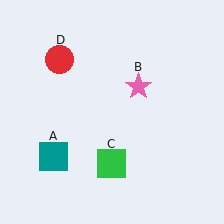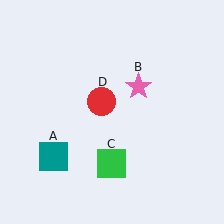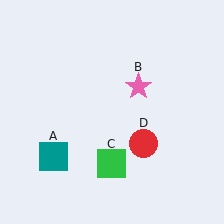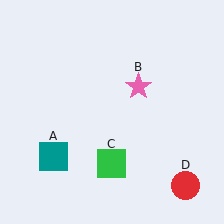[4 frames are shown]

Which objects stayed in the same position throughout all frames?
Teal square (object A) and pink star (object B) and green square (object C) remained stationary.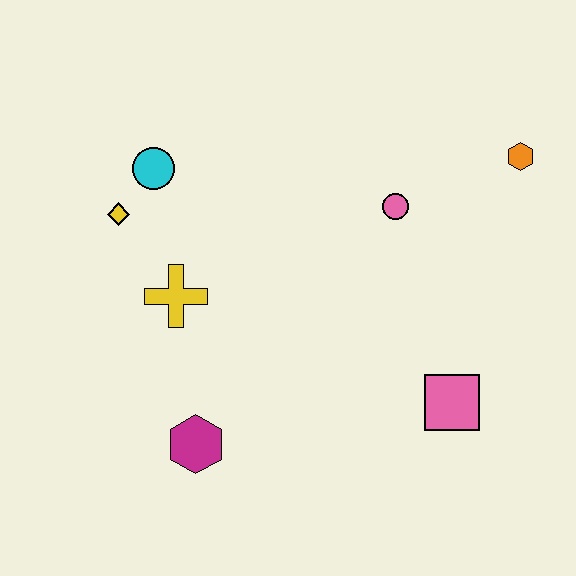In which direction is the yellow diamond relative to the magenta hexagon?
The yellow diamond is above the magenta hexagon.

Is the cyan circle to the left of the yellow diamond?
No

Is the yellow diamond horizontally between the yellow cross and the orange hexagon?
No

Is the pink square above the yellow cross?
No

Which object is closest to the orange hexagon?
The pink circle is closest to the orange hexagon.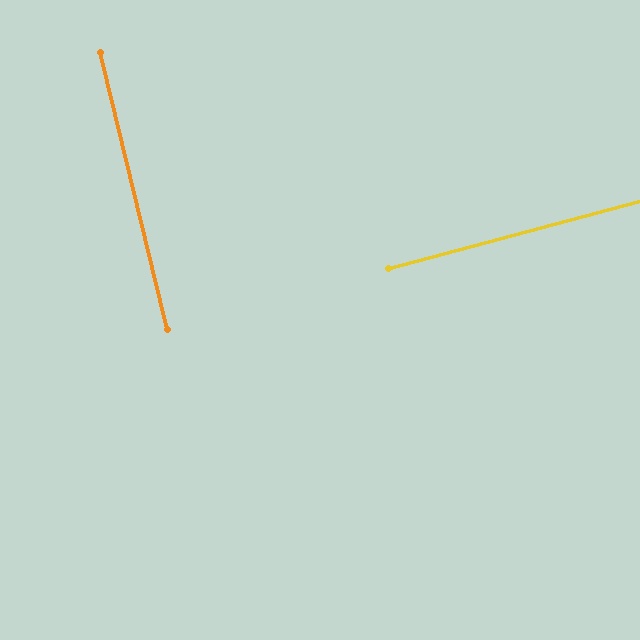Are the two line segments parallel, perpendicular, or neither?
Perpendicular — they meet at approximately 88°.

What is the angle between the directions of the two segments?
Approximately 88 degrees.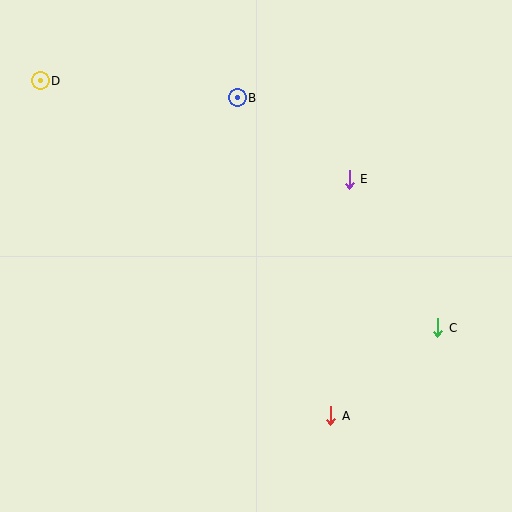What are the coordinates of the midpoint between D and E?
The midpoint between D and E is at (195, 130).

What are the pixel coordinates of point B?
Point B is at (237, 98).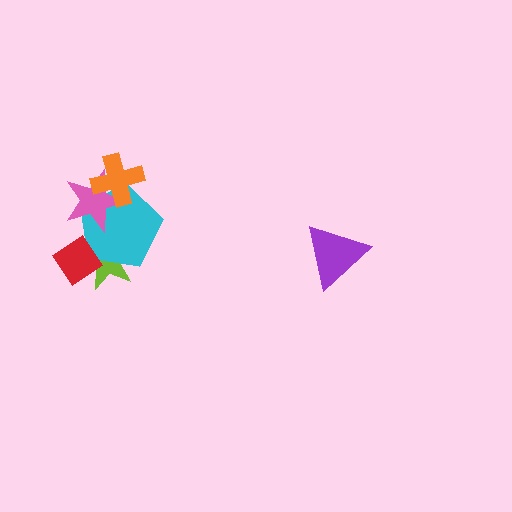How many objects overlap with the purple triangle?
0 objects overlap with the purple triangle.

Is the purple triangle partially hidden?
No, no other shape covers it.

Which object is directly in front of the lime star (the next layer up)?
The cyan pentagon is directly in front of the lime star.